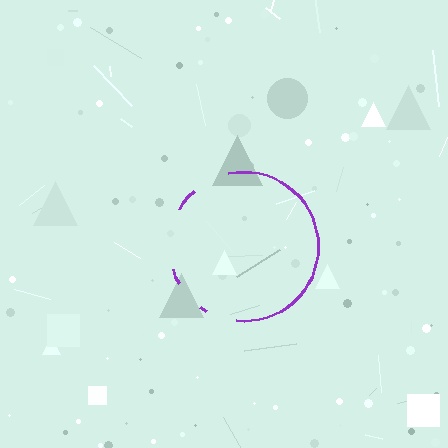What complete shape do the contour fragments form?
The contour fragments form a circle.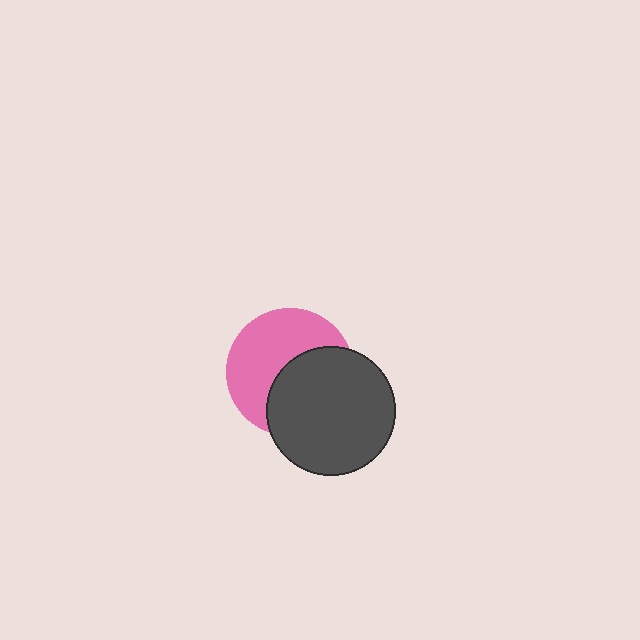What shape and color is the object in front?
The object in front is a dark gray circle.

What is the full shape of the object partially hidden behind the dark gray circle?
The partially hidden object is a pink circle.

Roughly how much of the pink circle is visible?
About half of it is visible (roughly 53%).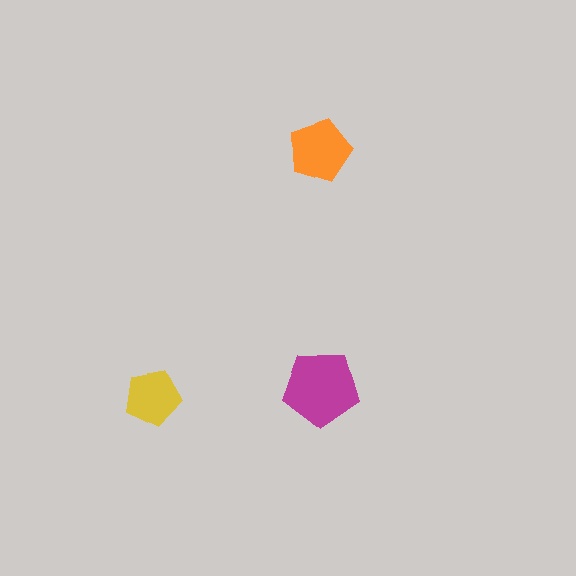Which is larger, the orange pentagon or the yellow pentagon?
The orange one.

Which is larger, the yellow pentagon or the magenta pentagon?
The magenta one.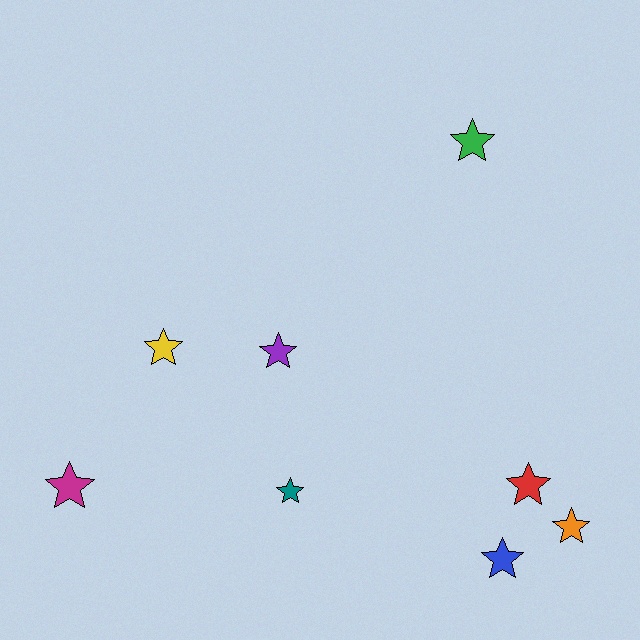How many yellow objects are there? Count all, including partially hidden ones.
There is 1 yellow object.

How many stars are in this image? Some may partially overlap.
There are 8 stars.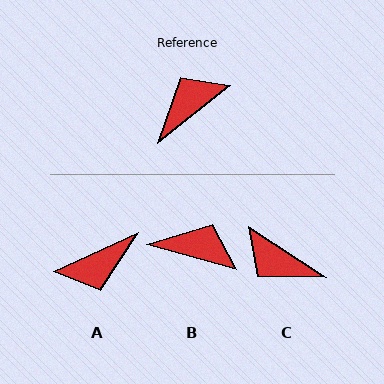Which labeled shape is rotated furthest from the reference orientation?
A, about 166 degrees away.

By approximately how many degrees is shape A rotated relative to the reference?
Approximately 166 degrees counter-clockwise.